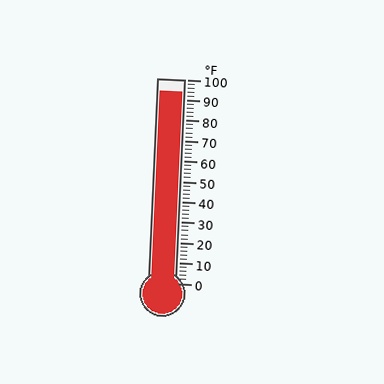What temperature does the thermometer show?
The thermometer shows approximately 94°F.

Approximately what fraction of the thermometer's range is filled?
The thermometer is filled to approximately 95% of its range.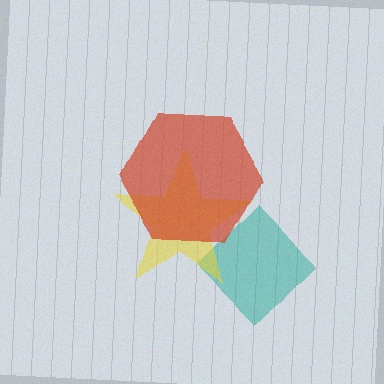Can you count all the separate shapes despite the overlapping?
Yes, there are 3 separate shapes.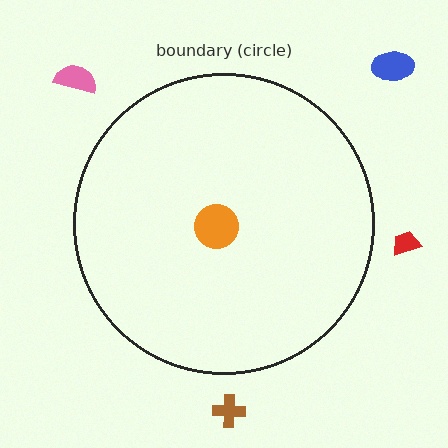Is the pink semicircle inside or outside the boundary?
Outside.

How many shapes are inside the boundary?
1 inside, 4 outside.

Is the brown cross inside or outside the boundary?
Outside.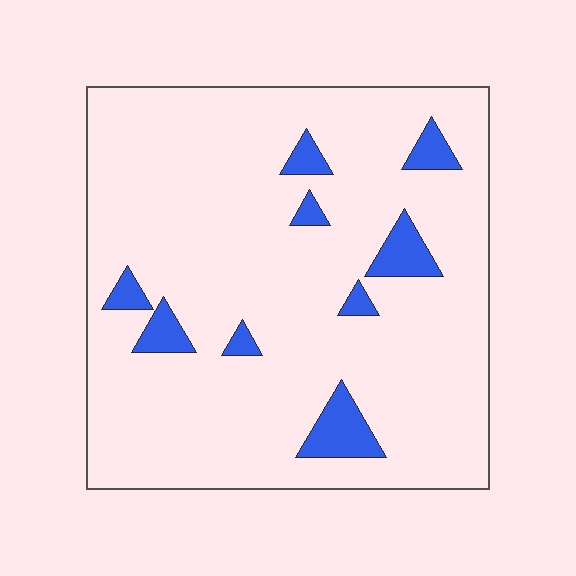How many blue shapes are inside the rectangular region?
9.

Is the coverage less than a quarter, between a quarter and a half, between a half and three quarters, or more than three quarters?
Less than a quarter.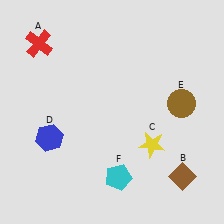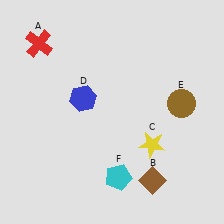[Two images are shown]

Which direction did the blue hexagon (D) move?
The blue hexagon (D) moved up.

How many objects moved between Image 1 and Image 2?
2 objects moved between the two images.